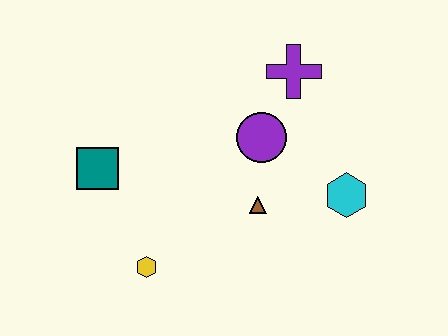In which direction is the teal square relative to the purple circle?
The teal square is to the left of the purple circle.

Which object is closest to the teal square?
The yellow hexagon is closest to the teal square.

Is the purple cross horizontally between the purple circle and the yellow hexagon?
No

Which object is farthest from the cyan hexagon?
The teal square is farthest from the cyan hexagon.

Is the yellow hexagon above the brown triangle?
No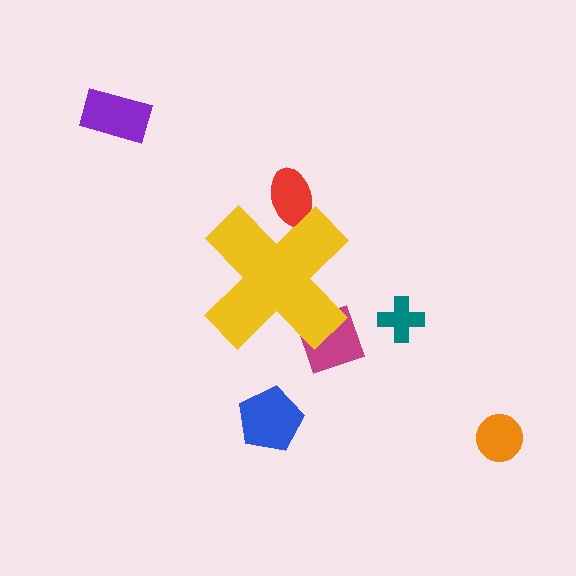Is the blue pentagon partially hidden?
No, the blue pentagon is fully visible.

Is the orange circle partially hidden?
No, the orange circle is fully visible.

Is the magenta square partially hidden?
Yes, the magenta square is partially hidden behind the yellow cross.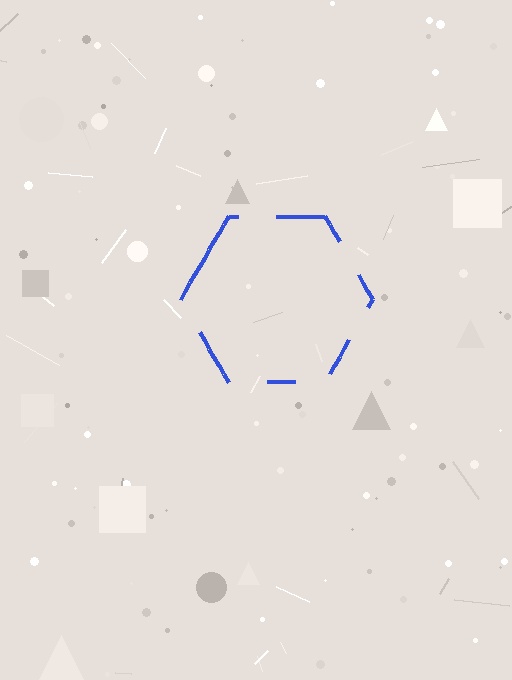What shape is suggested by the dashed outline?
The dashed outline suggests a hexagon.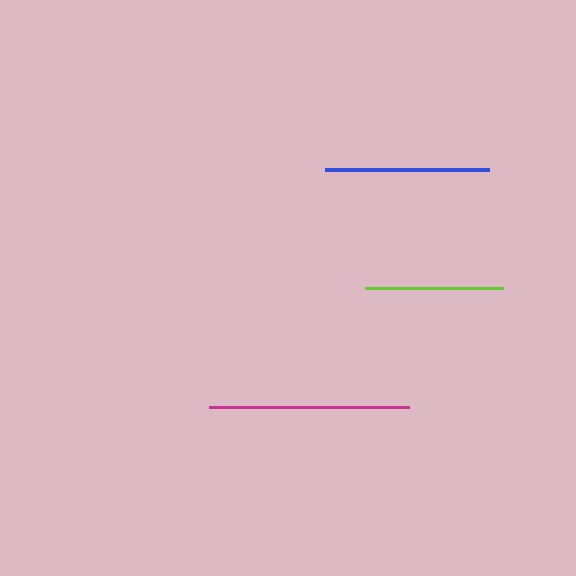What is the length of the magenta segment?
The magenta segment is approximately 200 pixels long.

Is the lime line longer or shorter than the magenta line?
The magenta line is longer than the lime line.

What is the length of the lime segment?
The lime segment is approximately 139 pixels long.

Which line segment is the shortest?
The lime line is the shortest at approximately 139 pixels.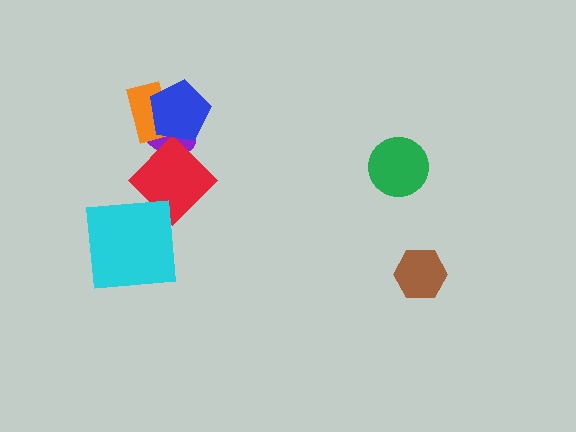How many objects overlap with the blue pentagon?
3 objects overlap with the blue pentagon.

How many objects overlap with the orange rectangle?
2 objects overlap with the orange rectangle.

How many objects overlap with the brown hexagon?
0 objects overlap with the brown hexagon.